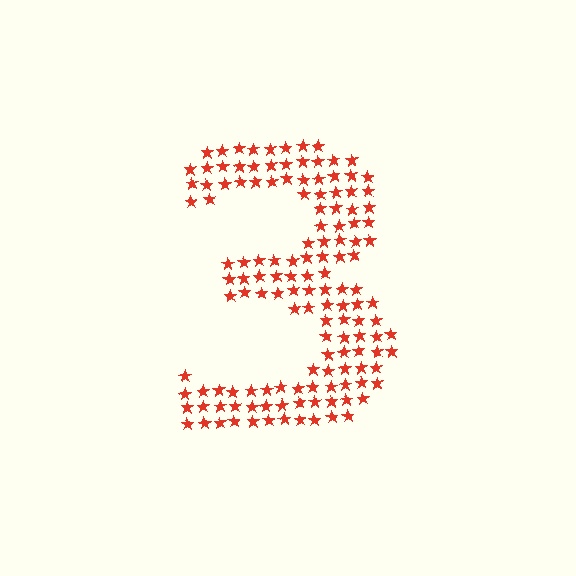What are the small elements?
The small elements are stars.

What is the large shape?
The large shape is the digit 3.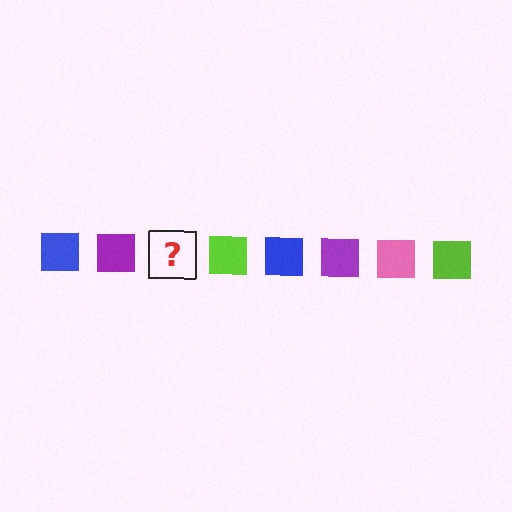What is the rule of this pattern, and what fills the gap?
The rule is that the pattern cycles through blue, purple, pink, lime squares. The gap should be filled with a pink square.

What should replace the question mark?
The question mark should be replaced with a pink square.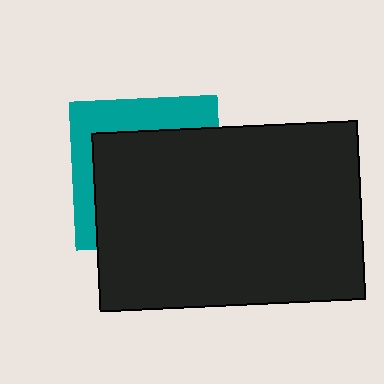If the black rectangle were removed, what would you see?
You would see the complete teal square.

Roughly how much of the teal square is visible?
A small part of it is visible (roughly 32%).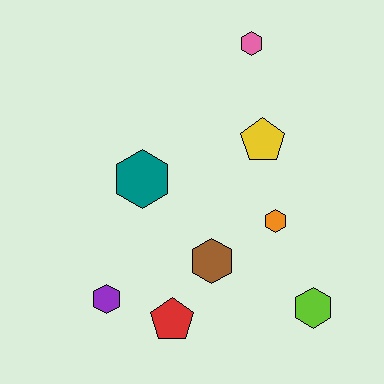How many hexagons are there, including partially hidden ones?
There are 6 hexagons.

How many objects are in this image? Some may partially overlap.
There are 8 objects.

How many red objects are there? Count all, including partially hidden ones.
There is 1 red object.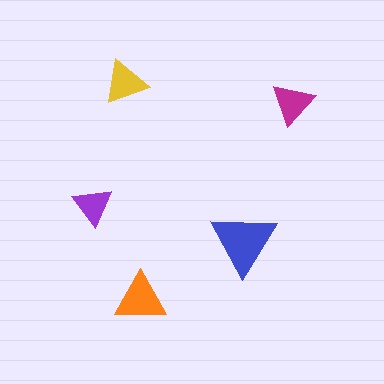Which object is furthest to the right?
The magenta triangle is rightmost.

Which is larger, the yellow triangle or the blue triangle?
The blue one.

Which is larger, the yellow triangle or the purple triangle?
The yellow one.